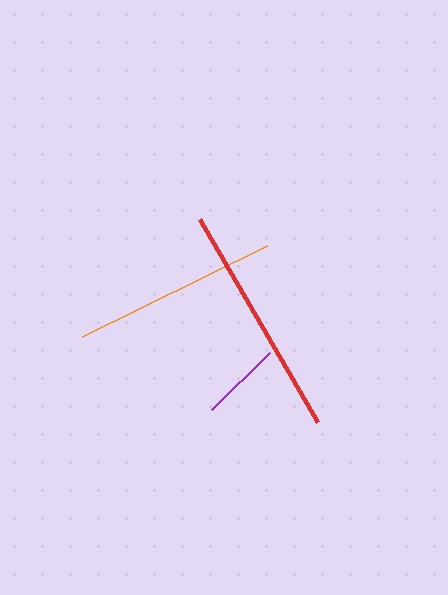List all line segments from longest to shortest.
From longest to shortest: red, orange, purple.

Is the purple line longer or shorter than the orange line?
The orange line is longer than the purple line.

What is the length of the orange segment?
The orange segment is approximately 206 pixels long.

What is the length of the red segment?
The red segment is approximately 235 pixels long.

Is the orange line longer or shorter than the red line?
The red line is longer than the orange line.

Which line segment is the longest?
The red line is the longest at approximately 235 pixels.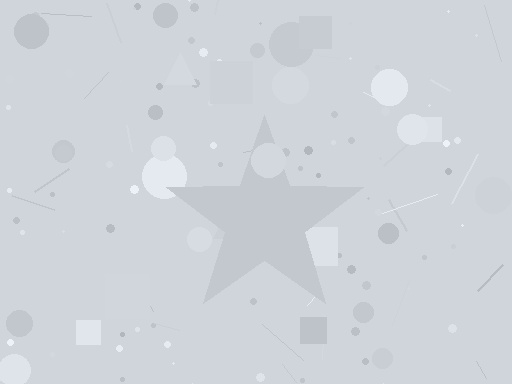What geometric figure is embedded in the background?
A star is embedded in the background.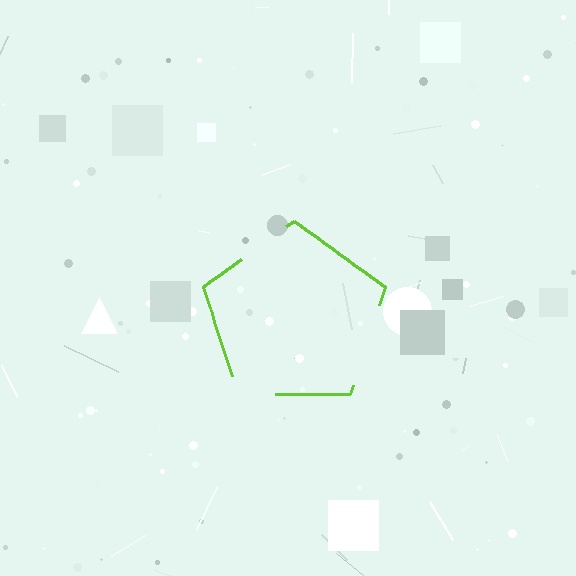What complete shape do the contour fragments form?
The contour fragments form a pentagon.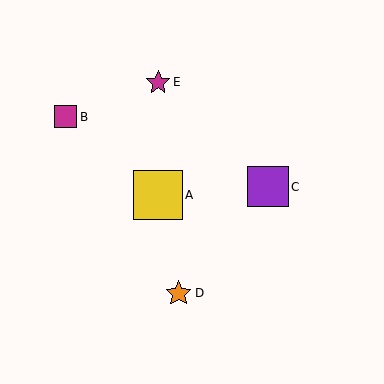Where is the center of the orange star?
The center of the orange star is at (178, 293).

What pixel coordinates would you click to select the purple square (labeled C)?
Click at (268, 187) to select the purple square C.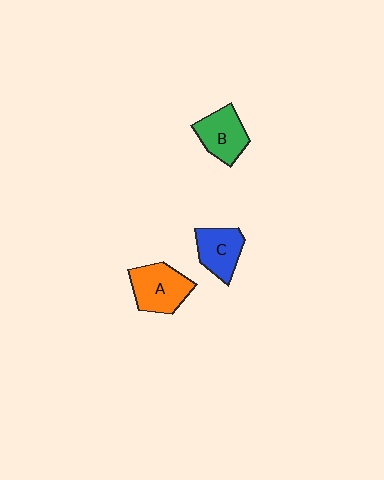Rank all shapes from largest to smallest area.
From largest to smallest: A (orange), B (green), C (blue).